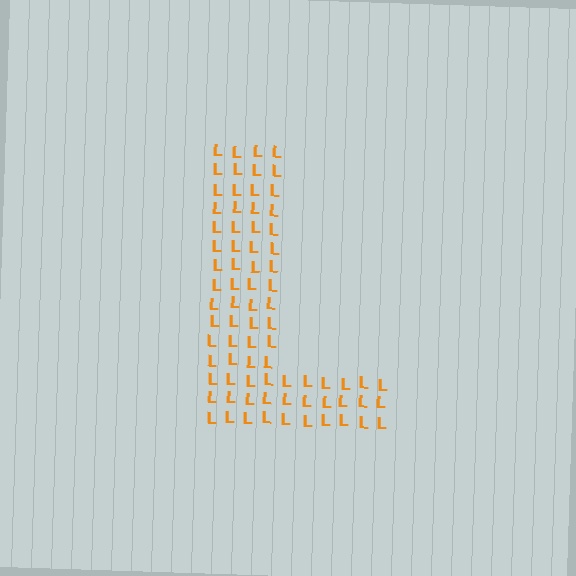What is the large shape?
The large shape is the letter L.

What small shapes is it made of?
It is made of small letter L's.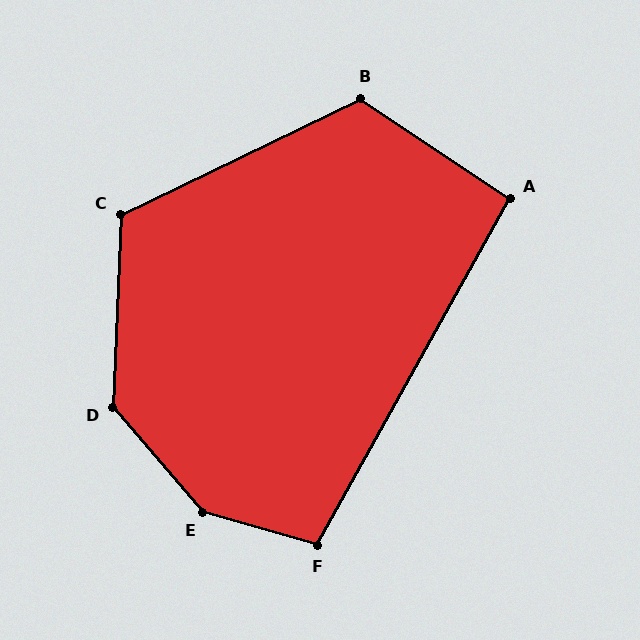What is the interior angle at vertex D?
Approximately 137 degrees (obtuse).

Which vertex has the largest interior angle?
E, at approximately 147 degrees.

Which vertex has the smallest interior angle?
A, at approximately 95 degrees.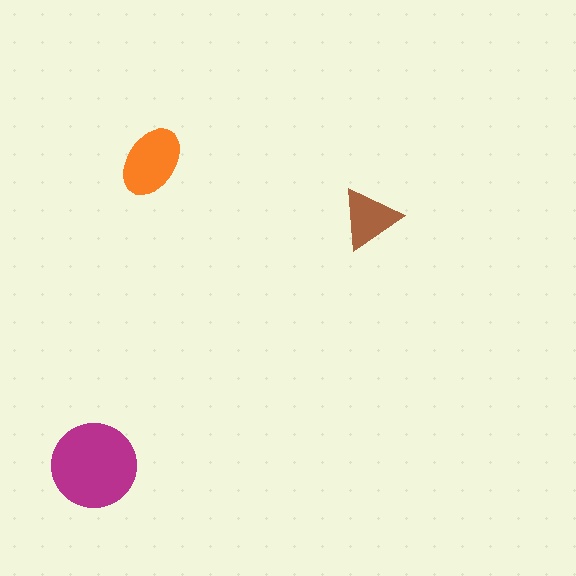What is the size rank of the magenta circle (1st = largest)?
1st.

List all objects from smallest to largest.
The brown triangle, the orange ellipse, the magenta circle.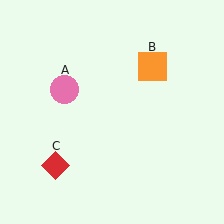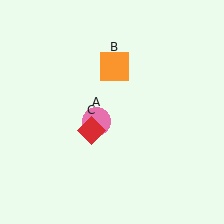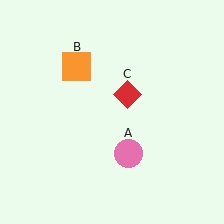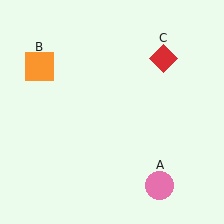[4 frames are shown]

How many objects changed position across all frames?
3 objects changed position: pink circle (object A), orange square (object B), red diamond (object C).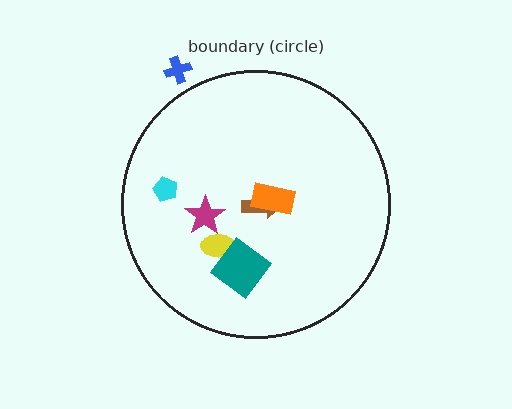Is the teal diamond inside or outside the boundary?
Inside.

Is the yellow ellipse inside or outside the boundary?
Inside.